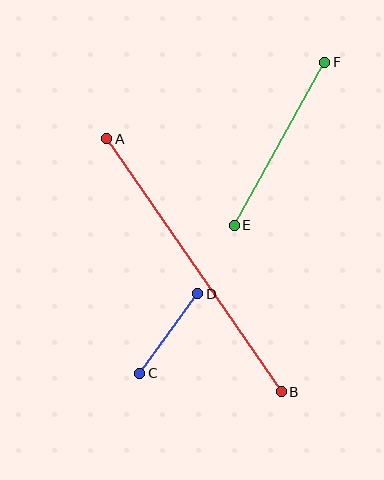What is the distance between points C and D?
The distance is approximately 98 pixels.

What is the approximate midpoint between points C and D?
The midpoint is at approximately (169, 334) pixels.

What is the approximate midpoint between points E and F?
The midpoint is at approximately (279, 144) pixels.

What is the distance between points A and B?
The distance is approximately 307 pixels.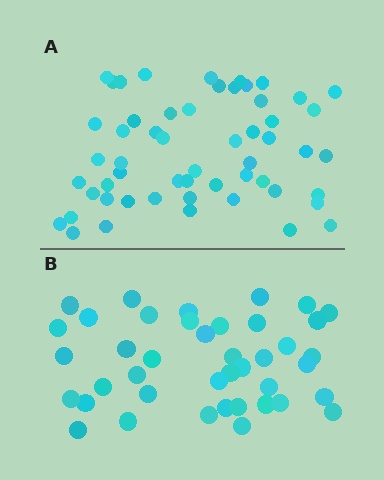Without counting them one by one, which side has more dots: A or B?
Region A (the top region) has more dots.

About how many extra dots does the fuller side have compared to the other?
Region A has approximately 15 more dots than region B.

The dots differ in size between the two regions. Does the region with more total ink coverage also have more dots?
No. Region B has more total ink coverage because its dots are larger, but region A actually contains more individual dots. Total area can be misleading — the number of items is what matters here.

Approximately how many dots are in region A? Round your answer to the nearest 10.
About 60 dots. (The exact count is 55, which rounds to 60.)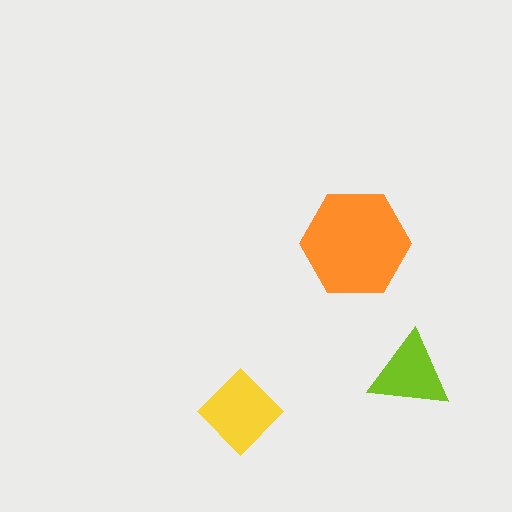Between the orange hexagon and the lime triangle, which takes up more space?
The orange hexagon.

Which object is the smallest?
The lime triangle.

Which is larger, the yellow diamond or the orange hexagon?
The orange hexagon.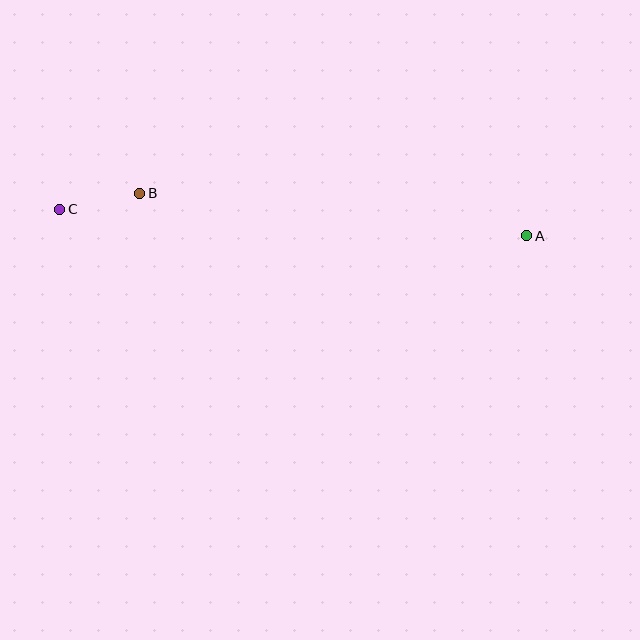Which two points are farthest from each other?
Points A and C are farthest from each other.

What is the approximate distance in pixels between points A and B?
The distance between A and B is approximately 389 pixels.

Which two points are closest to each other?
Points B and C are closest to each other.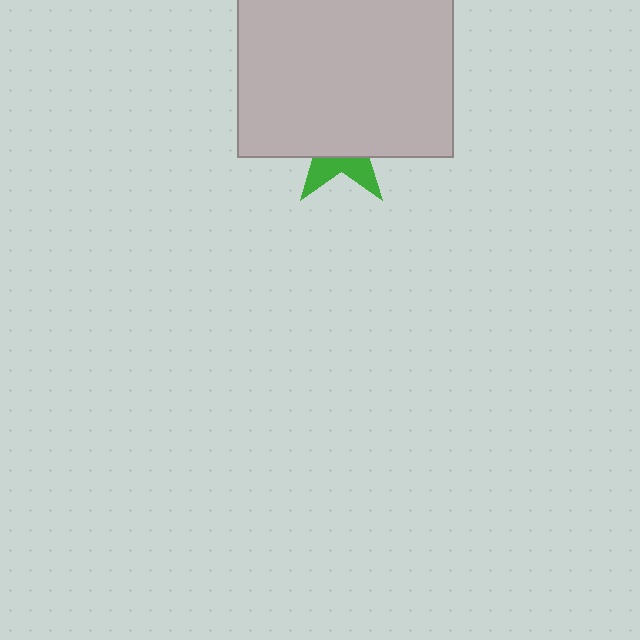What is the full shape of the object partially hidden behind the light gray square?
The partially hidden object is a green star.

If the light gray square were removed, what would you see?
You would see the complete green star.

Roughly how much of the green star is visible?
A small part of it is visible (roughly 31%).